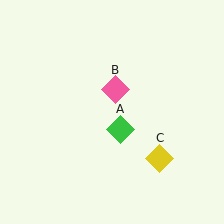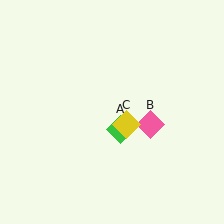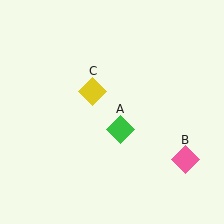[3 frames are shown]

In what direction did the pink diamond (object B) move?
The pink diamond (object B) moved down and to the right.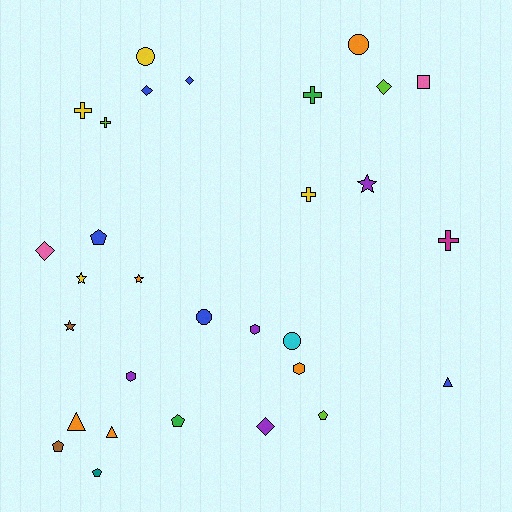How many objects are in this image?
There are 30 objects.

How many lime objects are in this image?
There are 3 lime objects.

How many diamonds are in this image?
There are 5 diamonds.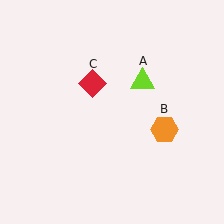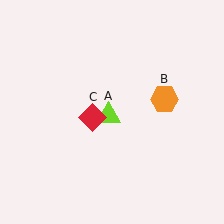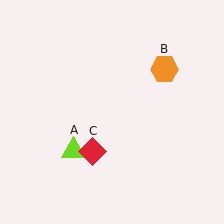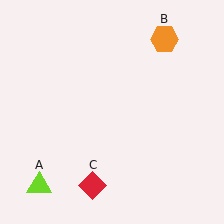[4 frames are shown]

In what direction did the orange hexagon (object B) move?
The orange hexagon (object B) moved up.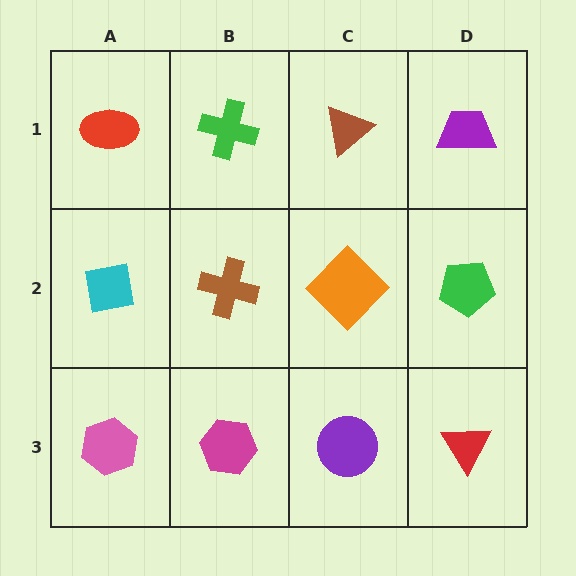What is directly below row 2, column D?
A red triangle.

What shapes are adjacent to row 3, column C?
An orange diamond (row 2, column C), a magenta hexagon (row 3, column B), a red triangle (row 3, column D).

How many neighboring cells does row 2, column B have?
4.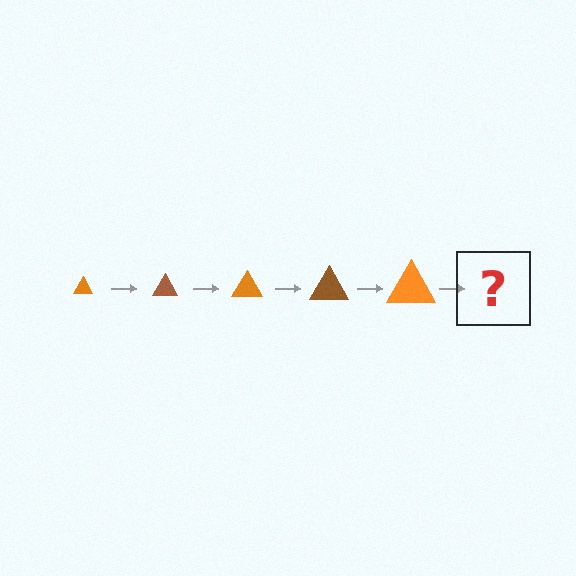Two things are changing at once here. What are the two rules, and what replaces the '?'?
The two rules are that the triangle grows larger each step and the color cycles through orange and brown. The '?' should be a brown triangle, larger than the previous one.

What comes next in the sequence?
The next element should be a brown triangle, larger than the previous one.